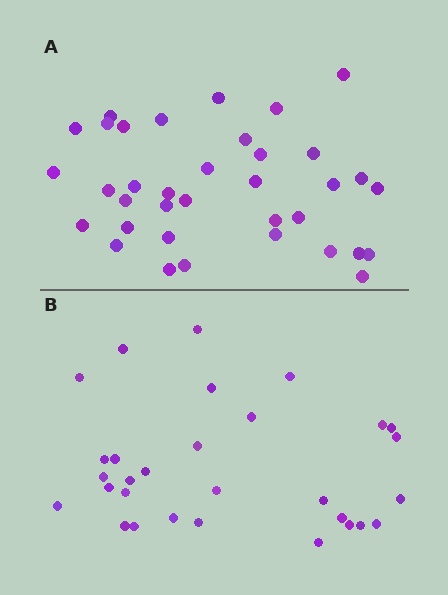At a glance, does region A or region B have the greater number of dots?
Region A (the top region) has more dots.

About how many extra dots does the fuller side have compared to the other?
Region A has about 6 more dots than region B.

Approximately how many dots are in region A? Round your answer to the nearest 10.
About 40 dots. (The exact count is 36, which rounds to 40.)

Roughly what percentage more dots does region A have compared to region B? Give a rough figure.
About 20% more.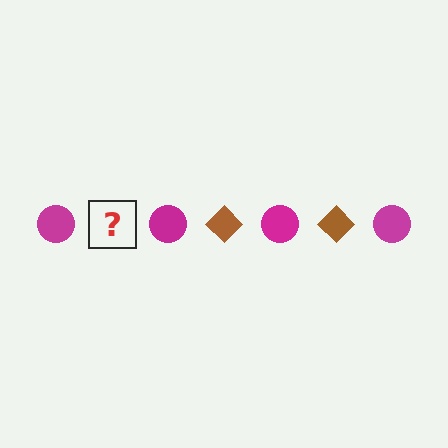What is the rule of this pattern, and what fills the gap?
The rule is that the pattern alternates between magenta circle and brown diamond. The gap should be filled with a brown diamond.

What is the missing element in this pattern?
The missing element is a brown diamond.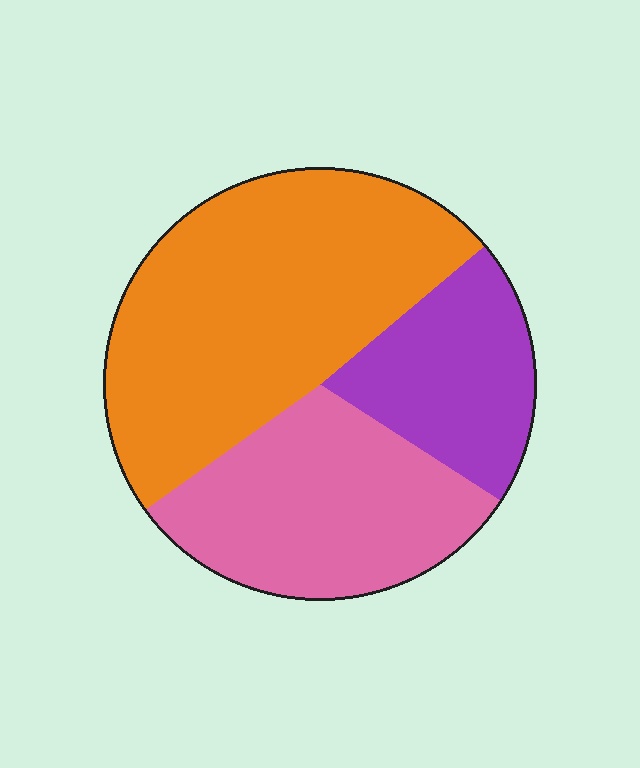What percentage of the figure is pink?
Pink covers 31% of the figure.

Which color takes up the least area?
Purple, at roughly 20%.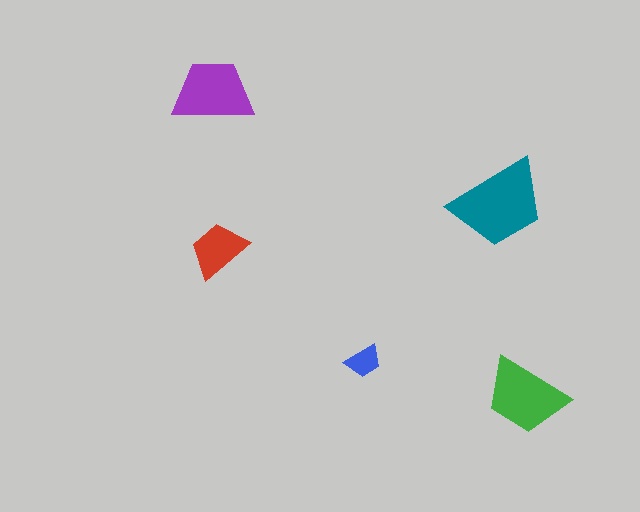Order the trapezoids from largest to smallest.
the teal one, the green one, the purple one, the red one, the blue one.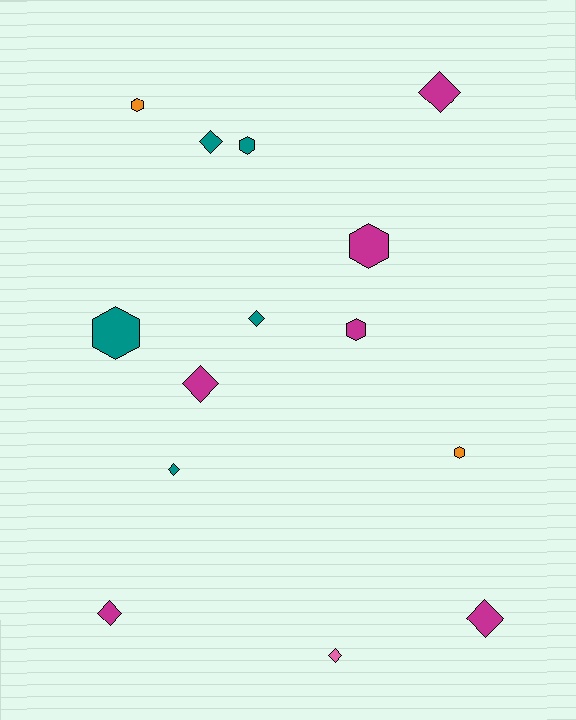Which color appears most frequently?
Magenta, with 6 objects.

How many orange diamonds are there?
There are no orange diamonds.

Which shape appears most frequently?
Diamond, with 8 objects.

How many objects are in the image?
There are 14 objects.